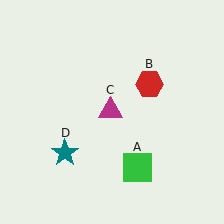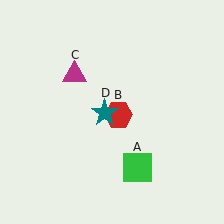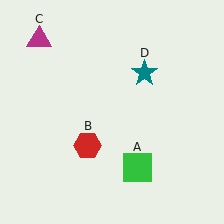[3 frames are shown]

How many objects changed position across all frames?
3 objects changed position: red hexagon (object B), magenta triangle (object C), teal star (object D).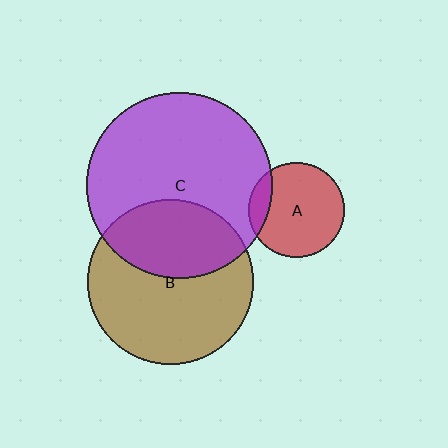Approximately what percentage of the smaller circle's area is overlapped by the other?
Approximately 35%.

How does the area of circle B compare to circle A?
Approximately 3.0 times.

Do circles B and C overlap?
Yes.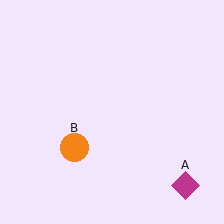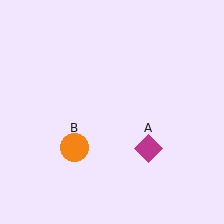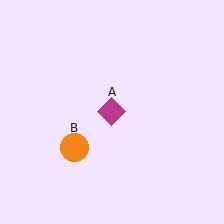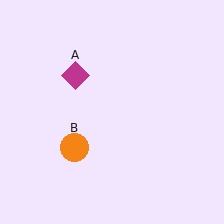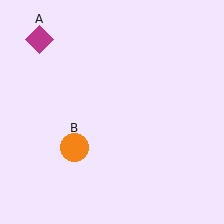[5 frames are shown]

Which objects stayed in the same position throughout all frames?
Orange circle (object B) remained stationary.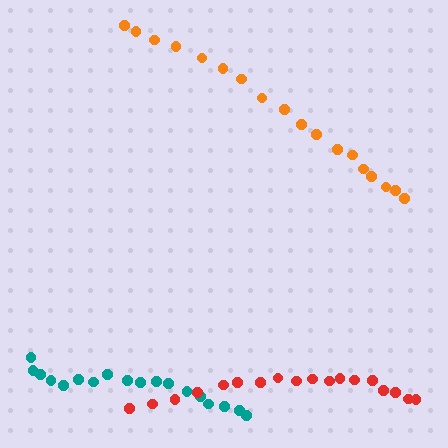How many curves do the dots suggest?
There are 3 distinct paths.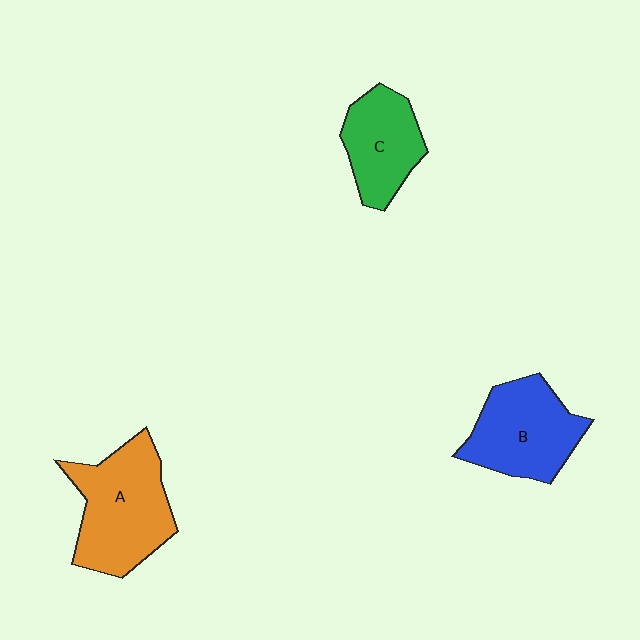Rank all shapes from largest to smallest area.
From largest to smallest: A (orange), B (blue), C (green).